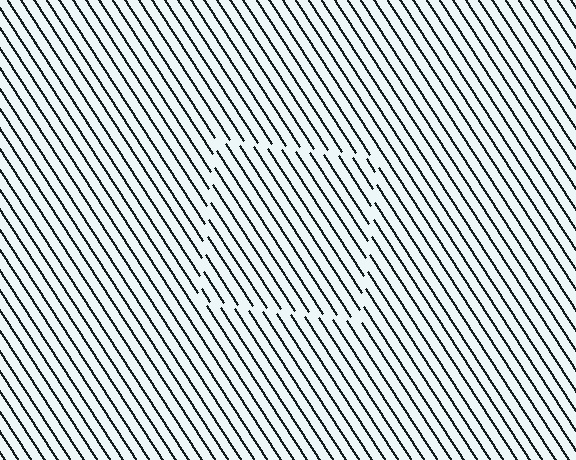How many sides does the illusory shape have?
4 sides — the line-ends trace a square.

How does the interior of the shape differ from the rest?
The interior of the shape contains the same grating, shifted by half a period — the contour is defined by the phase discontinuity where line-ends from the inner and outer gratings abut.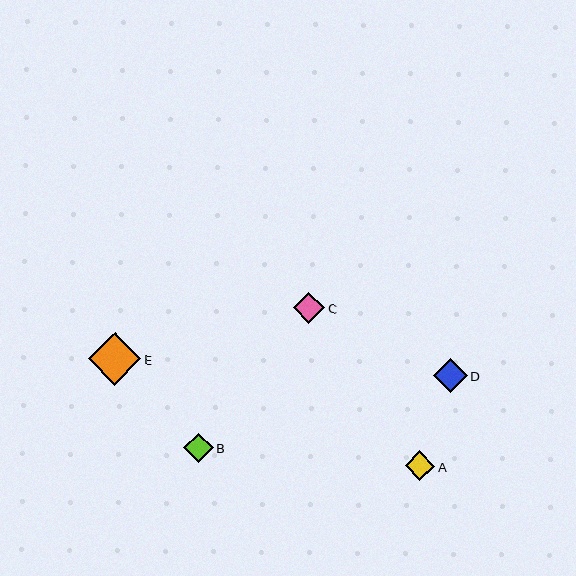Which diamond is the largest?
Diamond E is the largest with a size of approximately 52 pixels.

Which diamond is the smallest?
Diamond A is the smallest with a size of approximately 29 pixels.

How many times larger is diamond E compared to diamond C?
Diamond E is approximately 1.7 times the size of diamond C.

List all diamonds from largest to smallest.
From largest to smallest: E, D, C, B, A.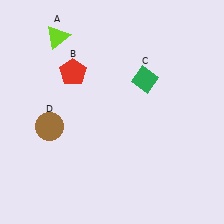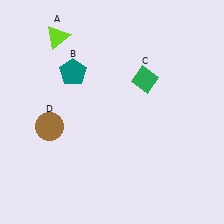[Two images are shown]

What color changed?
The pentagon (B) changed from red in Image 1 to teal in Image 2.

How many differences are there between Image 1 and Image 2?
There is 1 difference between the two images.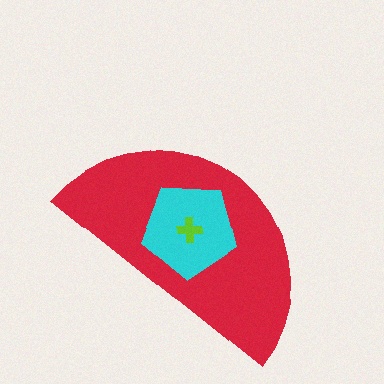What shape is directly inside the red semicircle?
The cyan pentagon.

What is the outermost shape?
The red semicircle.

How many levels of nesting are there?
3.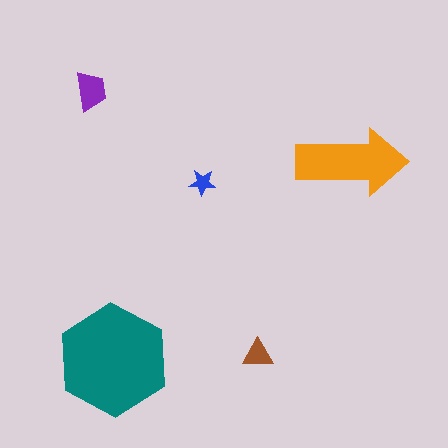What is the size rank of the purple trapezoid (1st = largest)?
3rd.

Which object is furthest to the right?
The orange arrow is rightmost.